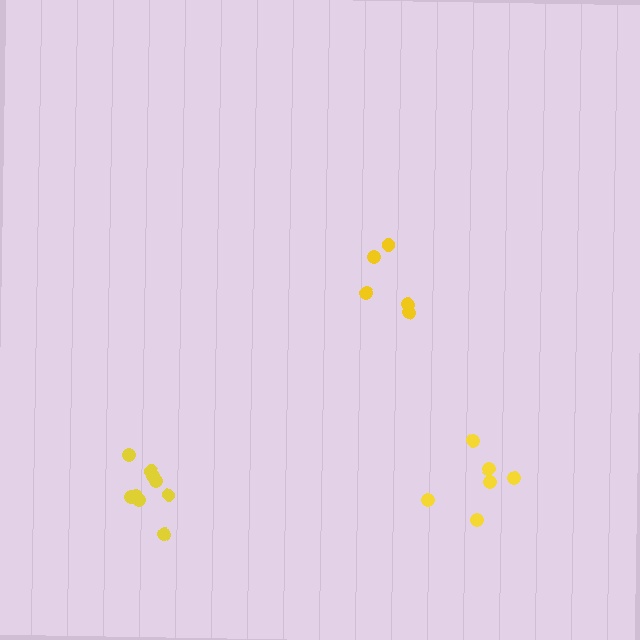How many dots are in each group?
Group 1: 5 dots, Group 2: 6 dots, Group 3: 9 dots (20 total).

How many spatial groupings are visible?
There are 3 spatial groupings.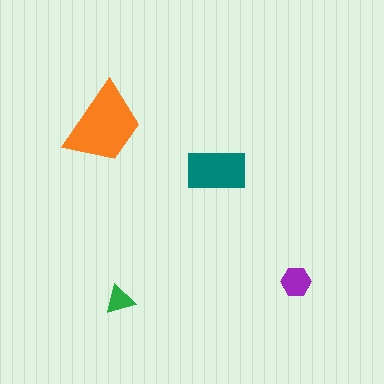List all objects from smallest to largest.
The green triangle, the purple hexagon, the teal rectangle, the orange trapezoid.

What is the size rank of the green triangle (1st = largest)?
4th.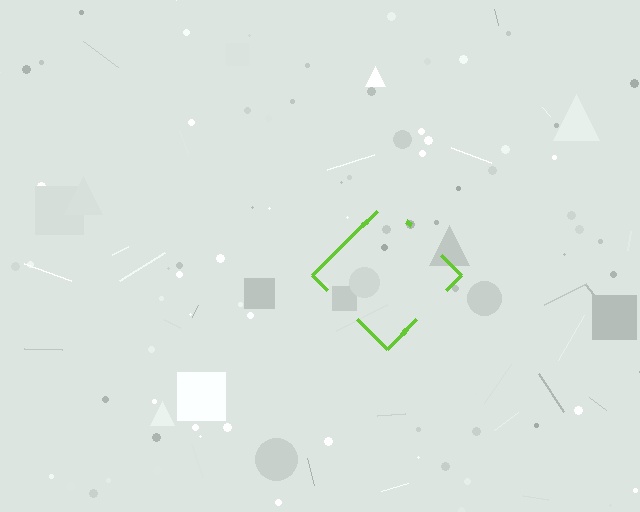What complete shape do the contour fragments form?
The contour fragments form a diamond.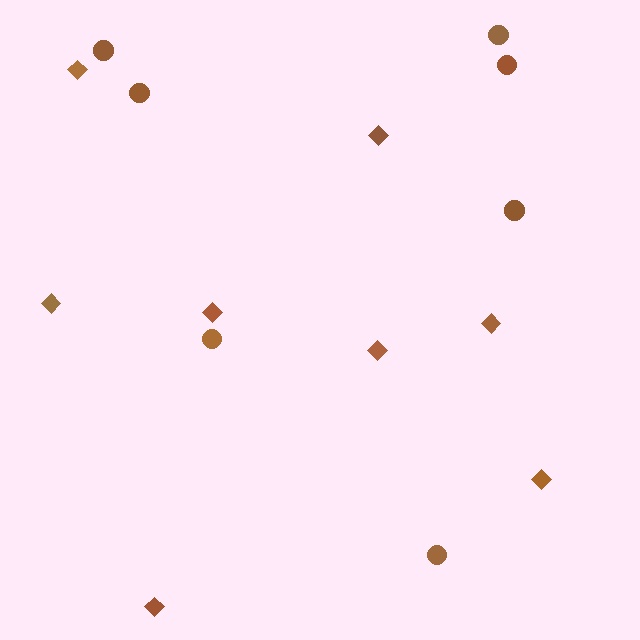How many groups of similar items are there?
There are 2 groups: one group of circles (7) and one group of diamonds (8).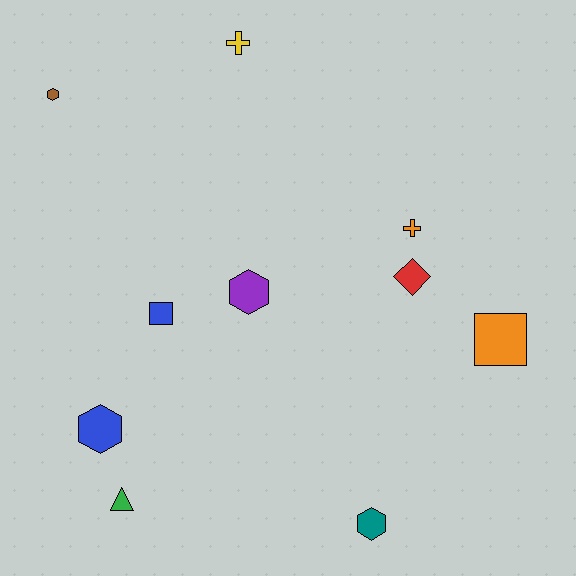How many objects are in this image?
There are 10 objects.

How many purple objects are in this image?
There is 1 purple object.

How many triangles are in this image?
There is 1 triangle.